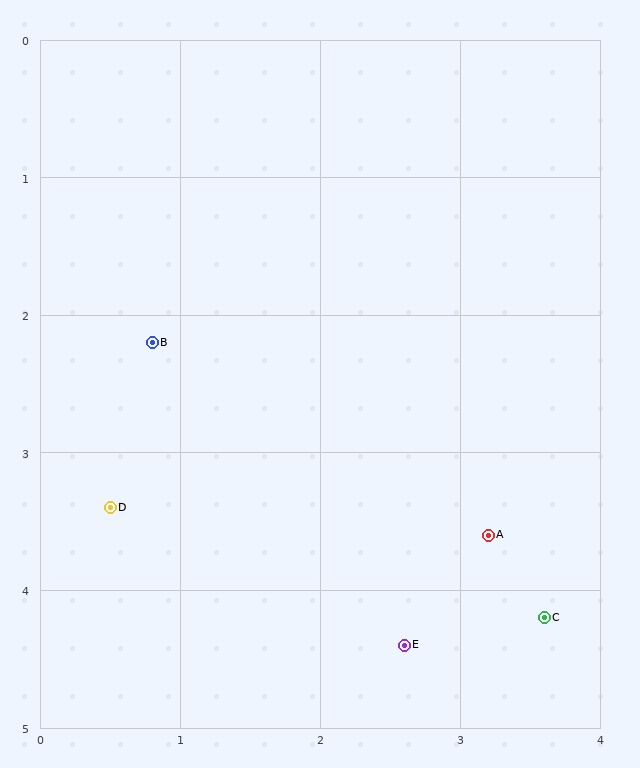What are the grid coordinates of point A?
Point A is at approximately (3.2, 3.6).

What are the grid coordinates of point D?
Point D is at approximately (0.5, 3.4).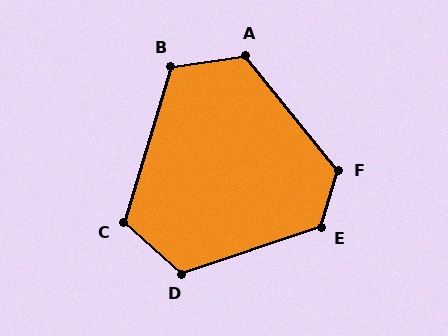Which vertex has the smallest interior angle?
C, at approximately 115 degrees.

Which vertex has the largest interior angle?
F, at approximately 125 degrees.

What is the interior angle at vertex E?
Approximately 125 degrees (obtuse).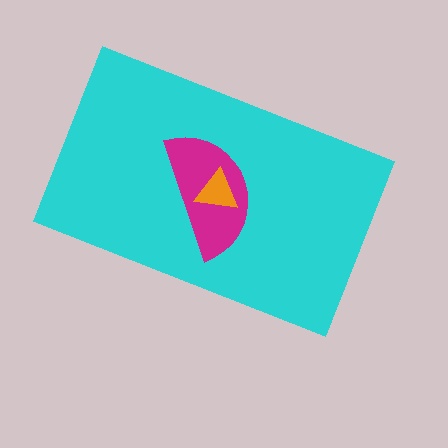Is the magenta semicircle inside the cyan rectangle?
Yes.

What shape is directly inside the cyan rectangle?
The magenta semicircle.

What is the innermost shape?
The orange triangle.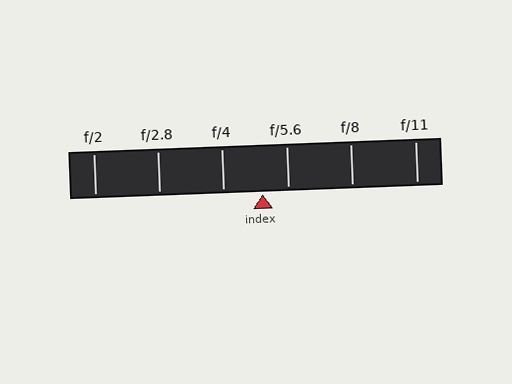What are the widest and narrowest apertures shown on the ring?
The widest aperture shown is f/2 and the narrowest is f/11.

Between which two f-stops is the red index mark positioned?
The index mark is between f/4 and f/5.6.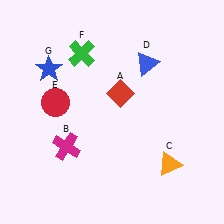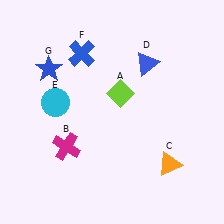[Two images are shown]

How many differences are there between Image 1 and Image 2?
There are 3 differences between the two images.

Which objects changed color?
A changed from red to lime. E changed from red to cyan. F changed from green to blue.